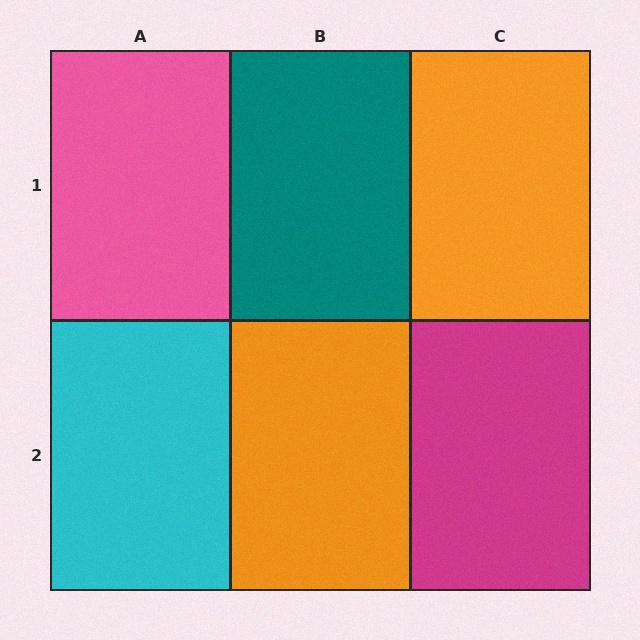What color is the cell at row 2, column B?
Orange.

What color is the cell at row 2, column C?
Magenta.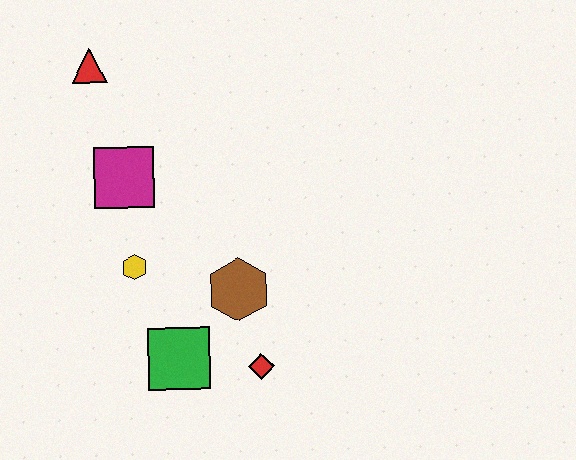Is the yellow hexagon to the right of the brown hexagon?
No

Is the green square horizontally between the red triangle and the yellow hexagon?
No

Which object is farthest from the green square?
The red triangle is farthest from the green square.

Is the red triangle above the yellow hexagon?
Yes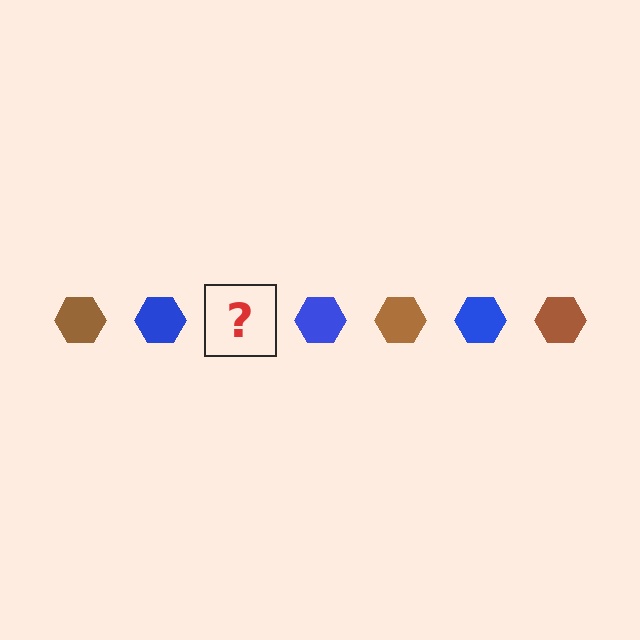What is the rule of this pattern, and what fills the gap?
The rule is that the pattern cycles through brown, blue hexagons. The gap should be filled with a brown hexagon.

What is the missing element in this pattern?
The missing element is a brown hexagon.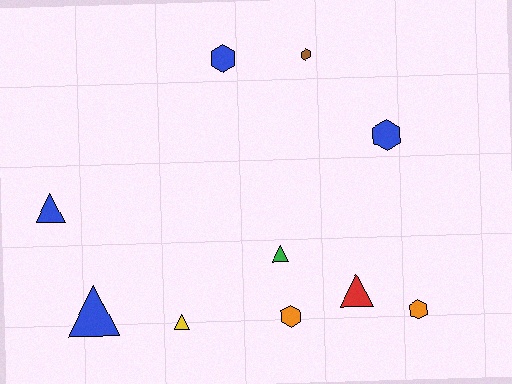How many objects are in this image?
There are 10 objects.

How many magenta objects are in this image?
There are no magenta objects.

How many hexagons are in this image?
There are 5 hexagons.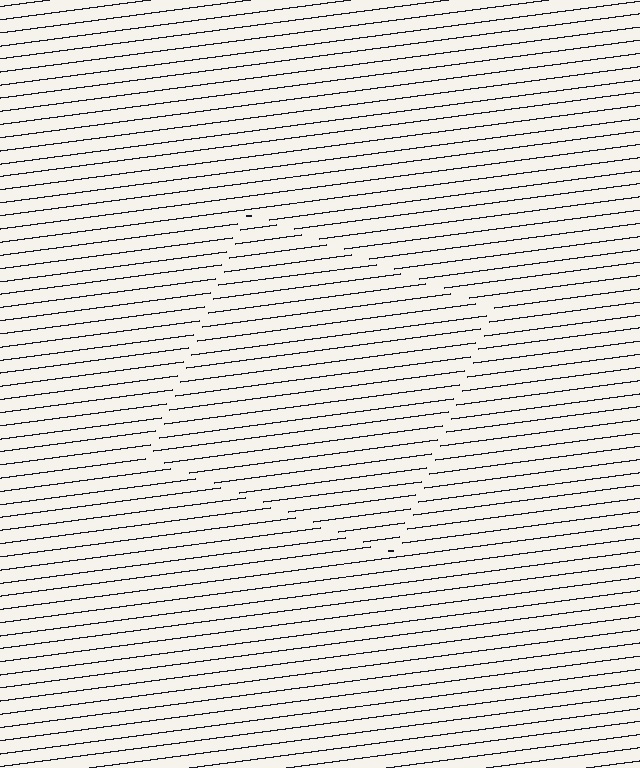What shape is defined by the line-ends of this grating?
An illusory square. The interior of the shape contains the same grating, shifted by half a period — the contour is defined by the phase discontinuity where line-ends from the inner and outer gratings abut.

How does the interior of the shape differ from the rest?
The interior of the shape contains the same grating, shifted by half a period — the contour is defined by the phase discontinuity where line-ends from the inner and outer gratings abut.